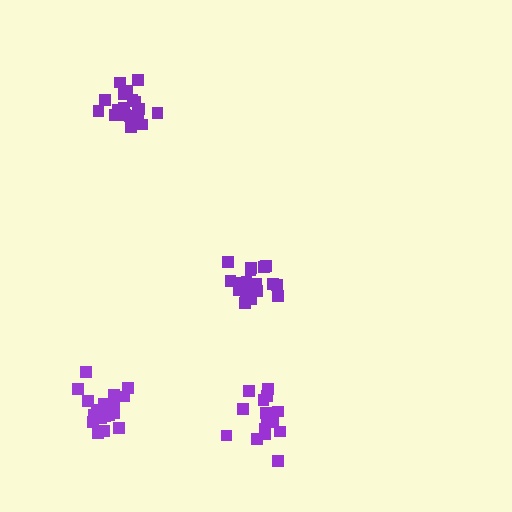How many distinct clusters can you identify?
There are 4 distinct clusters.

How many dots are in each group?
Group 1: 21 dots, Group 2: 18 dots, Group 3: 16 dots, Group 4: 21 dots (76 total).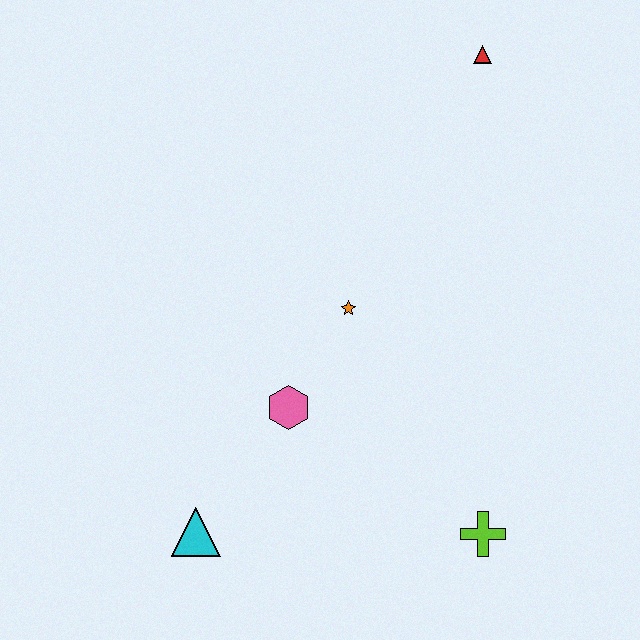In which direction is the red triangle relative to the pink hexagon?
The red triangle is above the pink hexagon.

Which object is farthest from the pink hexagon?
The red triangle is farthest from the pink hexagon.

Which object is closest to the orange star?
The pink hexagon is closest to the orange star.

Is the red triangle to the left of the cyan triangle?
No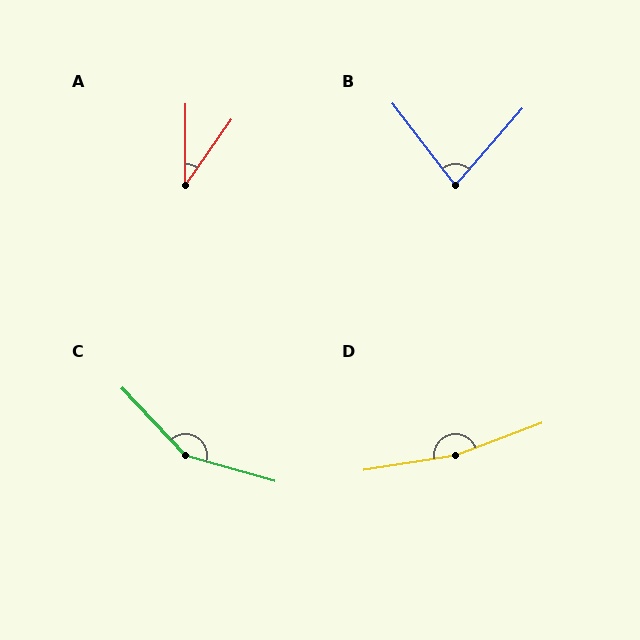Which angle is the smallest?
A, at approximately 34 degrees.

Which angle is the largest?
D, at approximately 169 degrees.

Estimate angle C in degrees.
Approximately 149 degrees.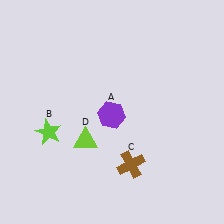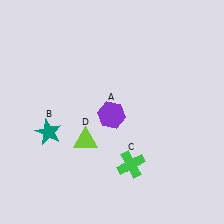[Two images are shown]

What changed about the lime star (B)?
In Image 1, B is lime. In Image 2, it changed to teal.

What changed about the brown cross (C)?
In Image 1, C is brown. In Image 2, it changed to green.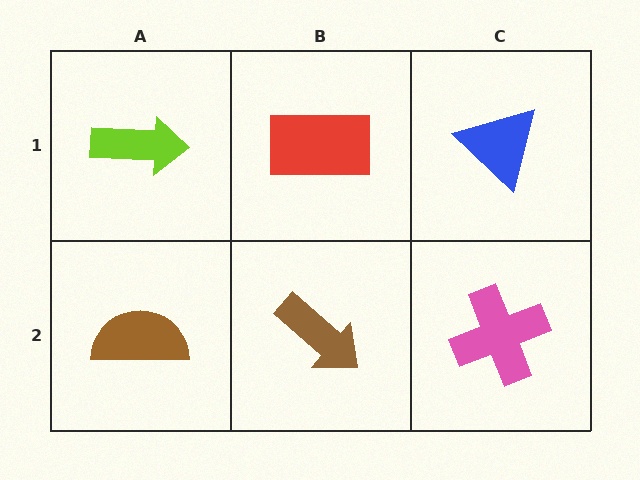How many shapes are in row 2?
3 shapes.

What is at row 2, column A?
A brown semicircle.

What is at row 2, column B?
A brown arrow.